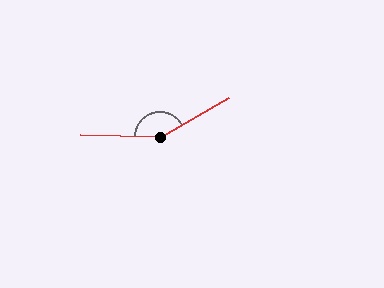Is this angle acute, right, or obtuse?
It is obtuse.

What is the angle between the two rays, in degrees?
Approximately 149 degrees.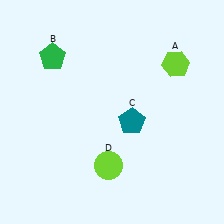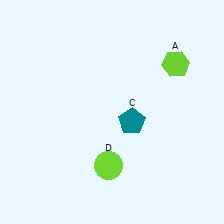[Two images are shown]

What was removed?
The green pentagon (B) was removed in Image 2.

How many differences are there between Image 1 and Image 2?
There is 1 difference between the two images.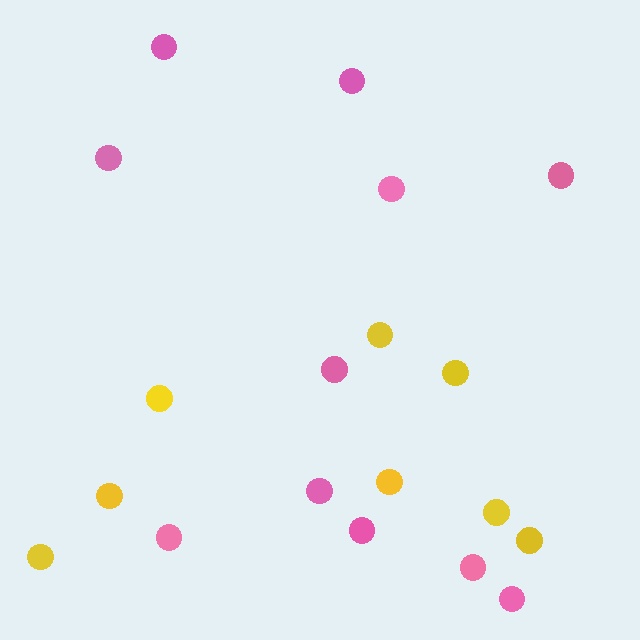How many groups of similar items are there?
There are 2 groups: one group of pink circles (11) and one group of yellow circles (8).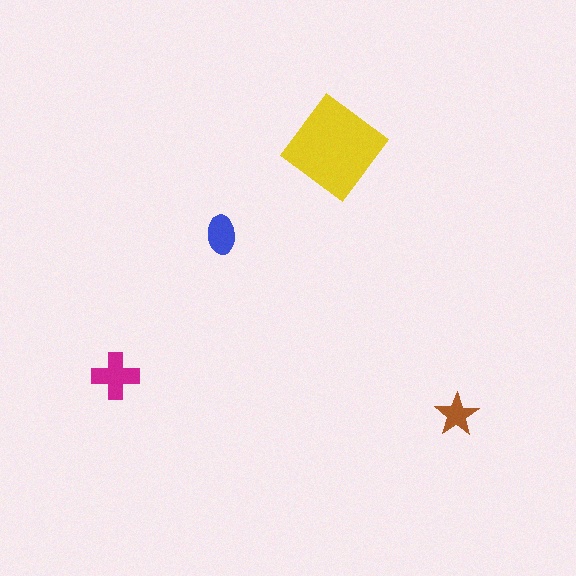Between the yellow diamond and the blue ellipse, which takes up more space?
The yellow diamond.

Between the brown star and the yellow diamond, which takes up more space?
The yellow diamond.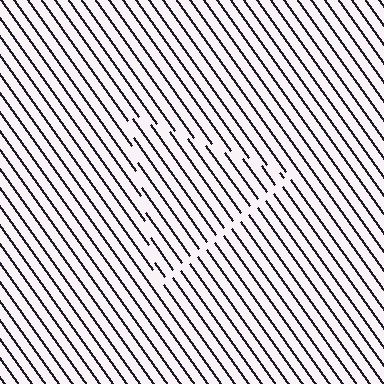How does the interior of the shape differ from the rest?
The interior of the shape contains the same grating, shifted by half a period — the contour is defined by the phase discontinuity where line-ends from the inner and outer gratings abut.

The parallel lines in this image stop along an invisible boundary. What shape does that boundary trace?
An illusory triangle. The interior of the shape contains the same grating, shifted by half a period — the contour is defined by the phase discontinuity where line-ends from the inner and outer gratings abut.